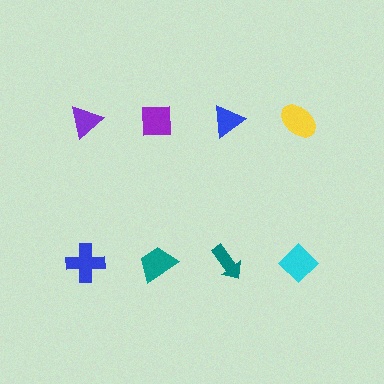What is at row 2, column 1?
A blue cross.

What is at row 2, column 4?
A cyan diamond.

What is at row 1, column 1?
A purple triangle.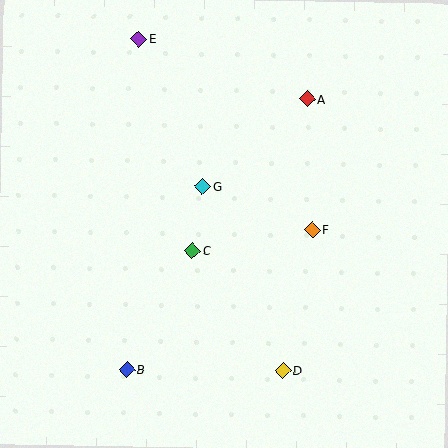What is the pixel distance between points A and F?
The distance between A and F is 131 pixels.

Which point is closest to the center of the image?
Point C at (192, 251) is closest to the center.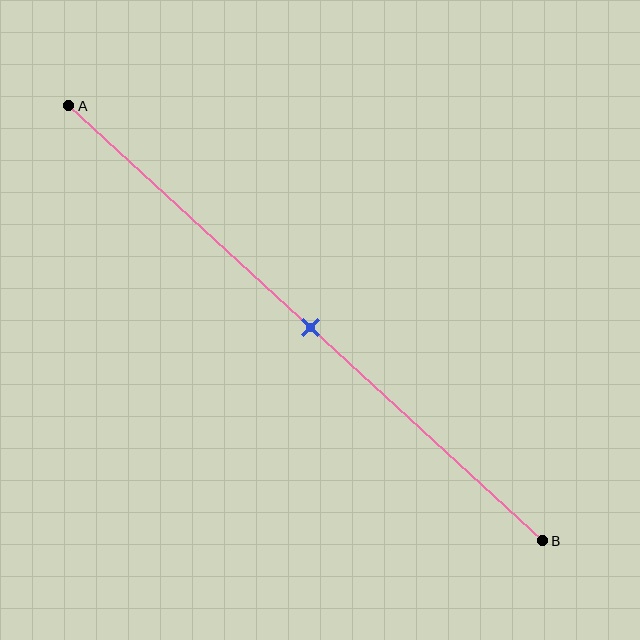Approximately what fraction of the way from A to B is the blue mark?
The blue mark is approximately 50% of the way from A to B.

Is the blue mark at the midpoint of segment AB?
Yes, the mark is approximately at the midpoint.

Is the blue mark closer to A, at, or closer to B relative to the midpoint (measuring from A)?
The blue mark is approximately at the midpoint of segment AB.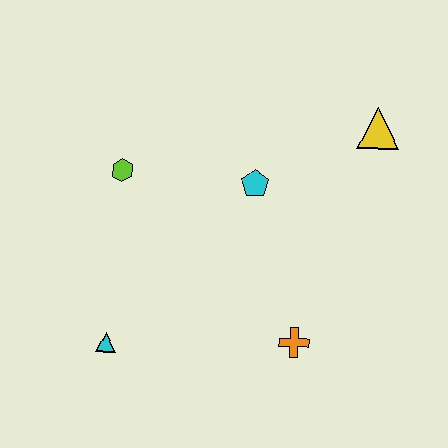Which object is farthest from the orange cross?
The lime hexagon is farthest from the orange cross.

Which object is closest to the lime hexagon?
The cyan pentagon is closest to the lime hexagon.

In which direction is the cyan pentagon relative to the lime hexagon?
The cyan pentagon is to the right of the lime hexagon.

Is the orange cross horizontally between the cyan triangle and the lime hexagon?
No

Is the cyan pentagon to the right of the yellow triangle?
No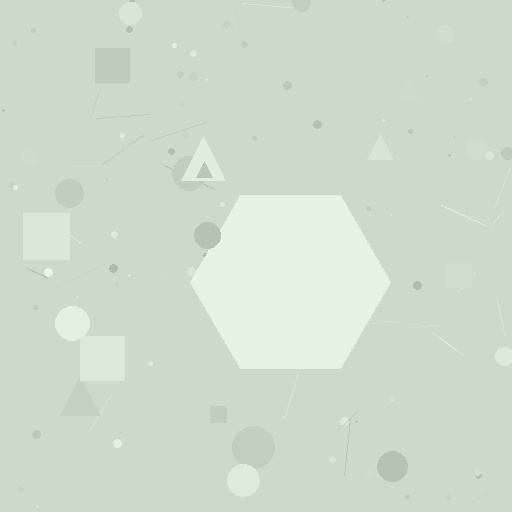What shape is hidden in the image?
A hexagon is hidden in the image.